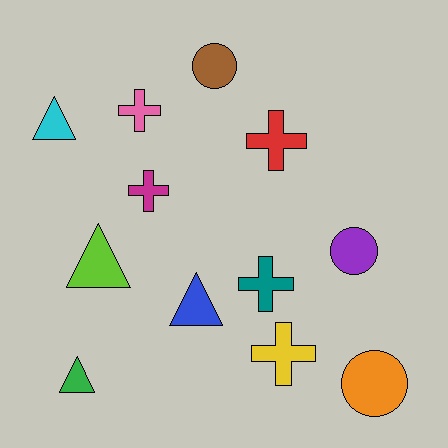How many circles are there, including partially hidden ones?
There are 3 circles.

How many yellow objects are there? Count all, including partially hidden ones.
There is 1 yellow object.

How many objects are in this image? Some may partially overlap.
There are 12 objects.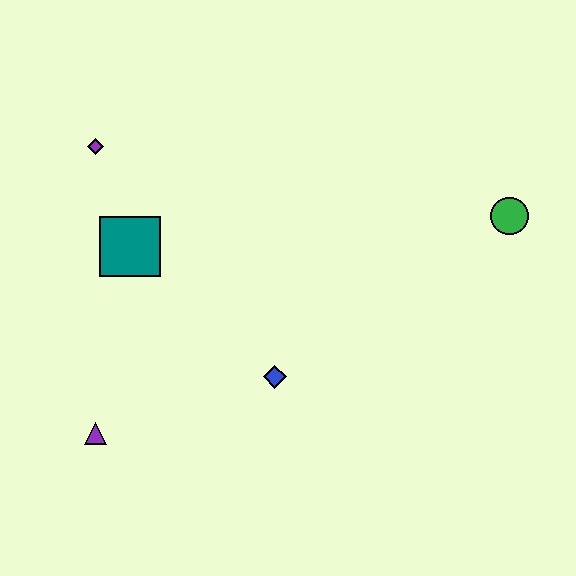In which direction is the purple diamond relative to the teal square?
The purple diamond is above the teal square.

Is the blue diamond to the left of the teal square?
No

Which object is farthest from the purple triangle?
The green circle is farthest from the purple triangle.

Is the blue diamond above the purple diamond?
No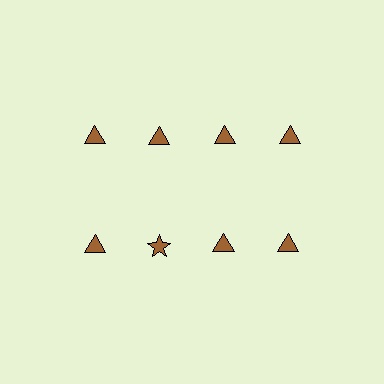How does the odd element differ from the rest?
It has a different shape: star instead of triangle.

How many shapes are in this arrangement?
There are 8 shapes arranged in a grid pattern.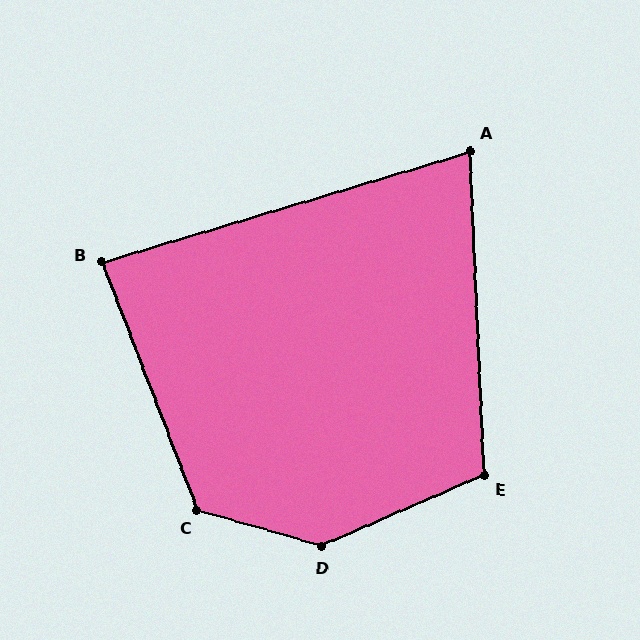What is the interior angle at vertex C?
Approximately 127 degrees (obtuse).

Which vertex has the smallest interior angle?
A, at approximately 76 degrees.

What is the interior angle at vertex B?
Approximately 86 degrees (approximately right).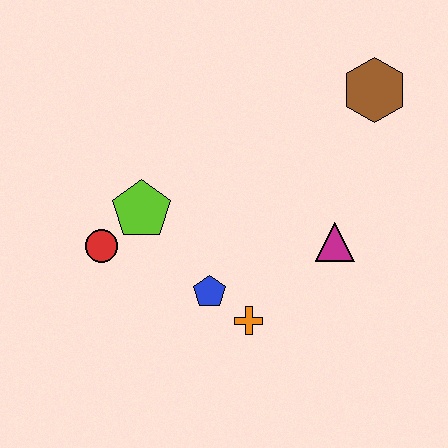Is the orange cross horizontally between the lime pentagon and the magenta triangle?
Yes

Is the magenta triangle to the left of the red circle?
No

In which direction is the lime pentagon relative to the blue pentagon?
The lime pentagon is above the blue pentagon.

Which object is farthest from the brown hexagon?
The red circle is farthest from the brown hexagon.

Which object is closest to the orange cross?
The blue pentagon is closest to the orange cross.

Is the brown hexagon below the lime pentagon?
No